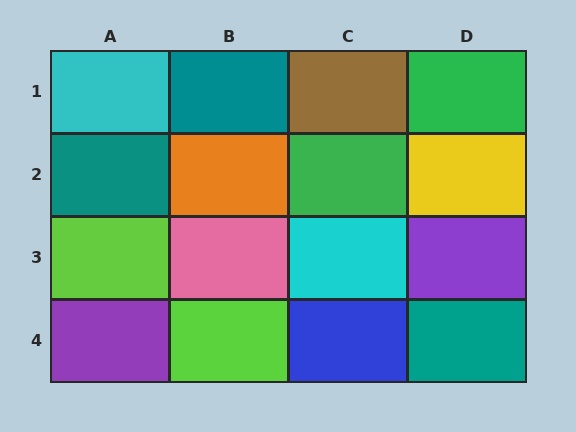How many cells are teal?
3 cells are teal.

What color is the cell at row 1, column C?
Brown.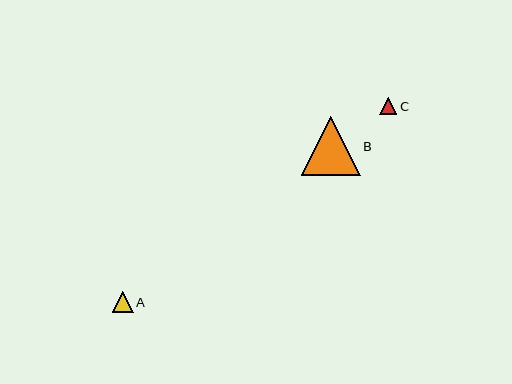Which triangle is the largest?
Triangle B is the largest with a size of approximately 59 pixels.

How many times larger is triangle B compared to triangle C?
Triangle B is approximately 3.5 times the size of triangle C.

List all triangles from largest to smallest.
From largest to smallest: B, A, C.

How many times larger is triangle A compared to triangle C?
Triangle A is approximately 1.3 times the size of triangle C.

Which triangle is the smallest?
Triangle C is the smallest with a size of approximately 17 pixels.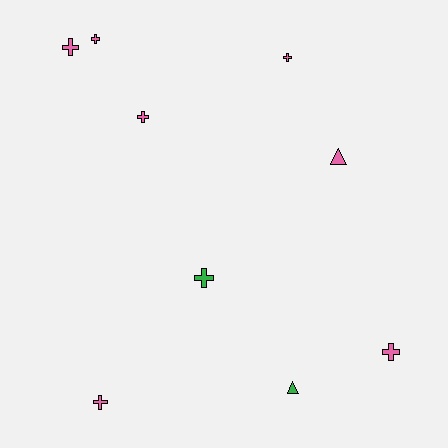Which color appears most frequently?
Pink, with 7 objects.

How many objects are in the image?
There are 9 objects.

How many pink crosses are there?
There are 6 pink crosses.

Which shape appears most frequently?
Cross, with 7 objects.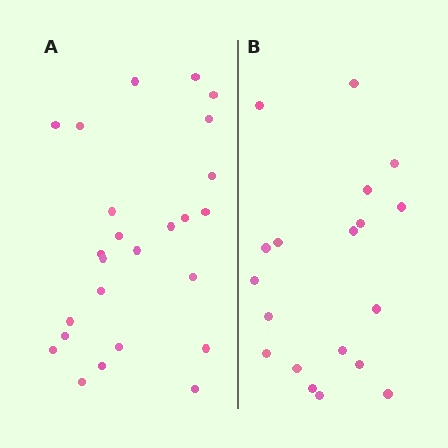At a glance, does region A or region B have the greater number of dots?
Region A (the left region) has more dots.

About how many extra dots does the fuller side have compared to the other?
Region A has about 6 more dots than region B.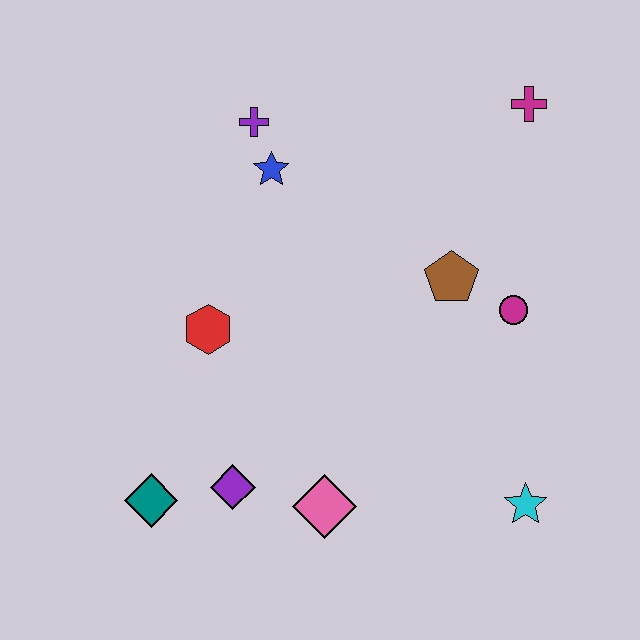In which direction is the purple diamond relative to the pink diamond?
The purple diamond is to the left of the pink diamond.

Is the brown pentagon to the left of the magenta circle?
Yes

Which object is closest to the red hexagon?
The purple diamond is closest to the red hexagon.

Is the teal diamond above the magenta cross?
No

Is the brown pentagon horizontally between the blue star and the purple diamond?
No